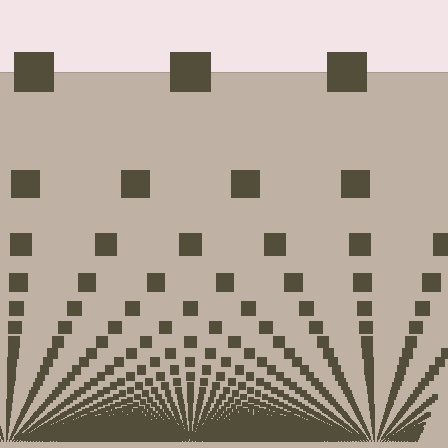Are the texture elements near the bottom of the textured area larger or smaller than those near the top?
Smaller. The gradient is inverted — elements near the bottom are smaller and denser.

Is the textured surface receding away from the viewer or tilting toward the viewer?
The surface appears to tilt toward the viewer. Texture elements get larger and sparser toward the top.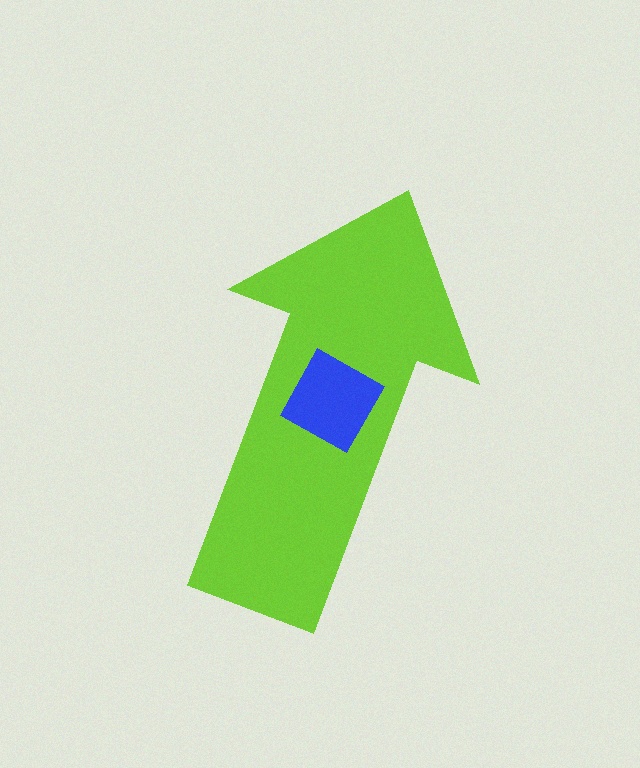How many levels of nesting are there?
2.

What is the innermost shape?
The blue diamond.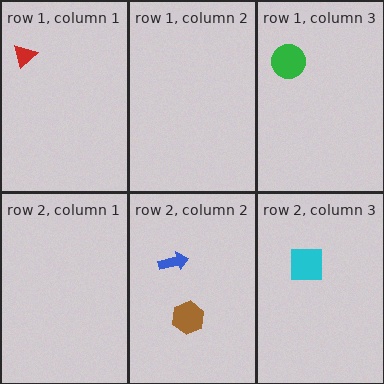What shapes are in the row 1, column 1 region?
The red triangle.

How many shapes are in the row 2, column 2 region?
2.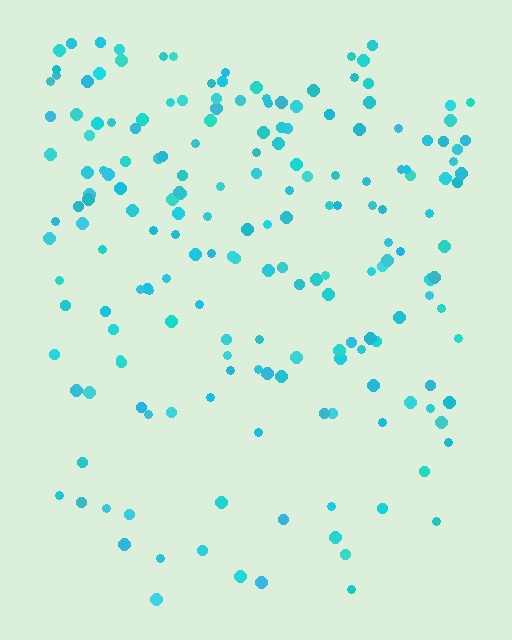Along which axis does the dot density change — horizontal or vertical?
Vertical.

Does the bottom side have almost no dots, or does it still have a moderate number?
Still a moderate number, just noticeably fewer than the top.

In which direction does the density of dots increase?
From bottom to top, with the top side densest.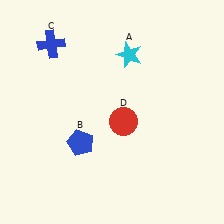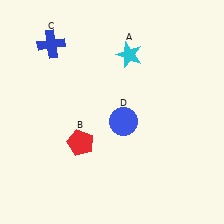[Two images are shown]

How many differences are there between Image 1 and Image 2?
There are 2 differences between the two images.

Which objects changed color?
B changed from blue to red. D changed from red to blue.